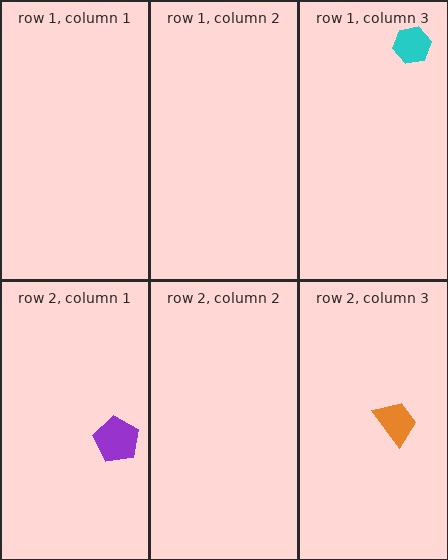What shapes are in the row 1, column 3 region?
The cyan hexagon.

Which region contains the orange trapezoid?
The row 2, column 3 region.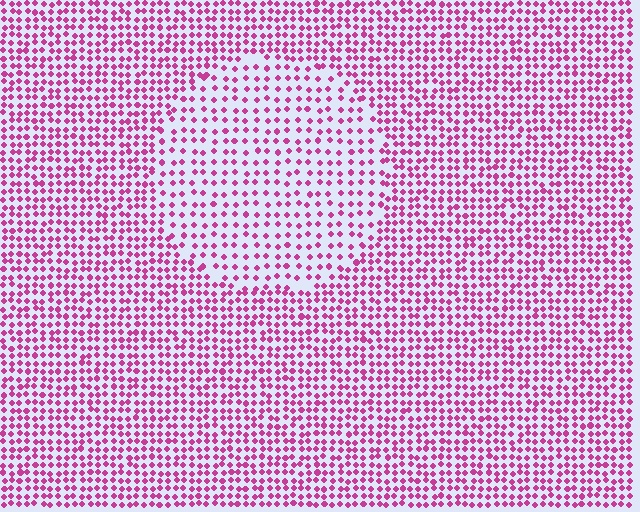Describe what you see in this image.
The image contains small magenta elements arranged at two different densities. A circle-shaped region is visible where the elements are less densely packed than the surrounding area.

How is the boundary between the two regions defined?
The boundary is defined by a change in element density (approximately 1.8x ratio). All elements are the same color, size, and shape.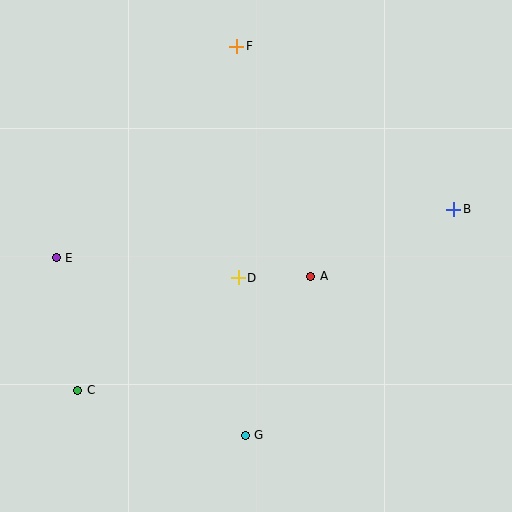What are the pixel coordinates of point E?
Point E is at (56, 258).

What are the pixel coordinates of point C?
Point C is at (78, 390).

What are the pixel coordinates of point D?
Point D is at (238, 278).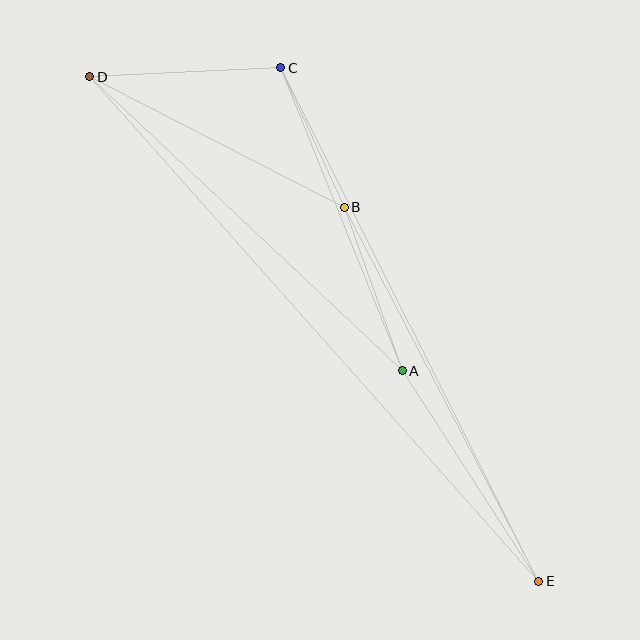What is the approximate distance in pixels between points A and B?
The distance between A and B is approximately 174 pixels.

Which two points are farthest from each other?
Points D and E are farthest from each other.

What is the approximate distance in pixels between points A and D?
The distance between A and D is approximately 429 pixels.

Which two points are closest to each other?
Points B and C are closest to each other.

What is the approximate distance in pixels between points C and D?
The distance between C and D is approximately 191 pixels.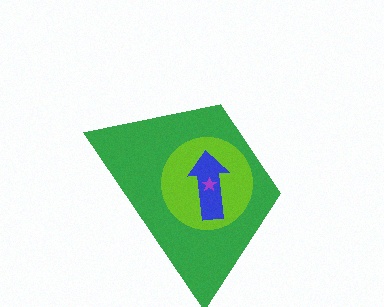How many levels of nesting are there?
4.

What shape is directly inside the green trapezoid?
The lime circle.